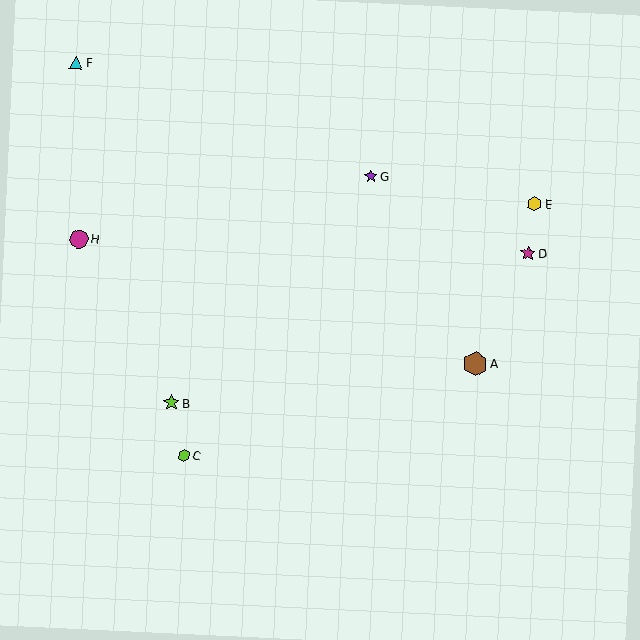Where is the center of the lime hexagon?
The center of the lime hexagon is at (184, 456).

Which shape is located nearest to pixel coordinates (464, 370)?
The brown hexagon (labeled A) at (475, 364) is nearest to that location.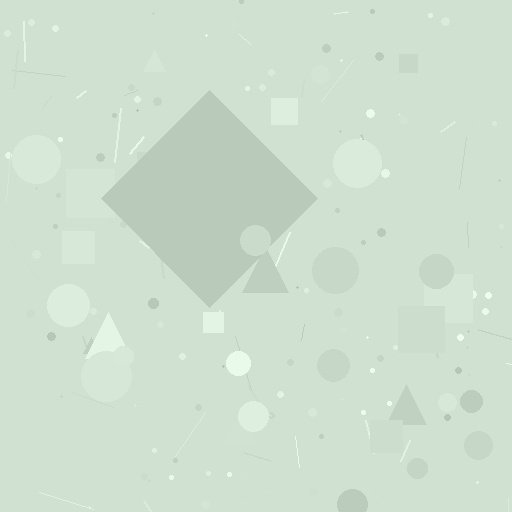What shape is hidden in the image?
A diamond is hidden in the image.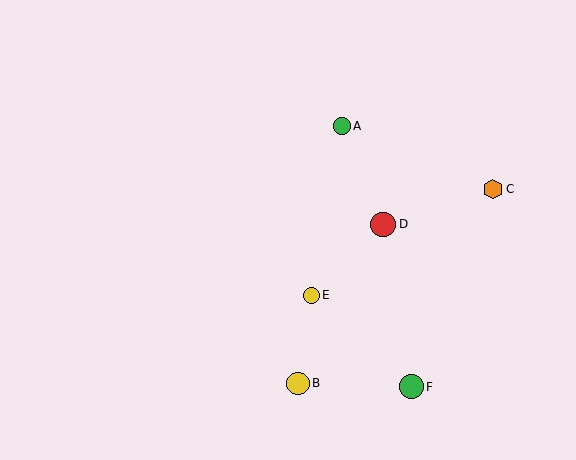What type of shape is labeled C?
Shape C is an orange hexagon.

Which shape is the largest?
The red circle (labeled D) is the largest.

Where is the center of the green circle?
The center of the green circle is at (342, 126).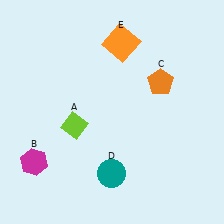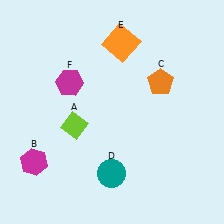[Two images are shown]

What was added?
A magenta hexagon (F) was added in Image 2.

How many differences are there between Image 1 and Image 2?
There is 1 difference between the two images.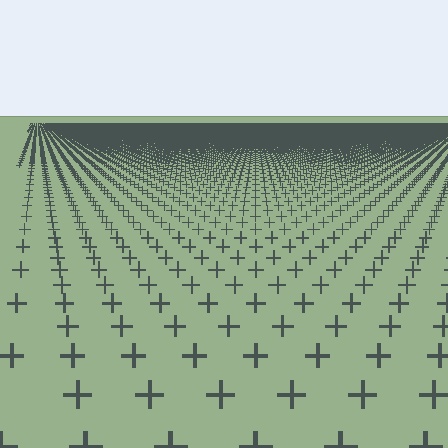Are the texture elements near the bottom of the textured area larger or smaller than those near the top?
Larger. Near the bottom, elements are closer to the viewer and appear at a bigger on-screen size.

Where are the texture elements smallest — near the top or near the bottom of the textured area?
Near the top.